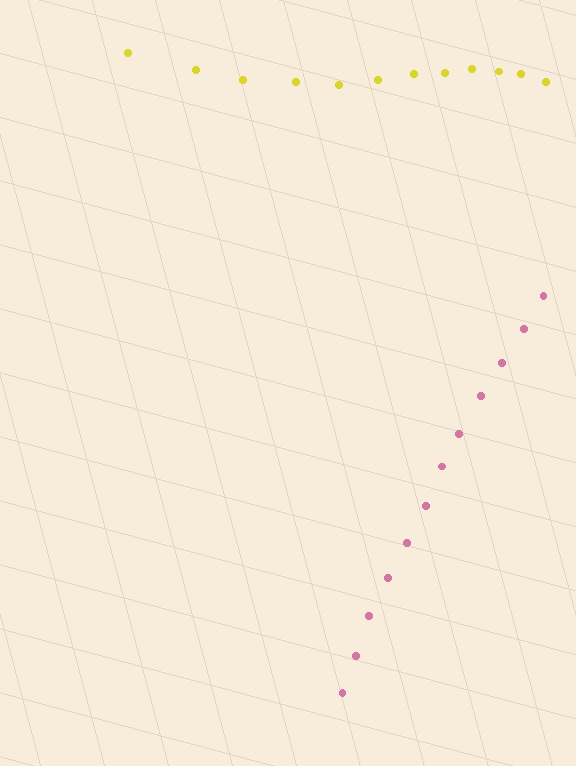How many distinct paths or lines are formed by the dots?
There are 2 distinct paths.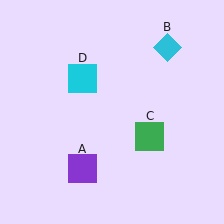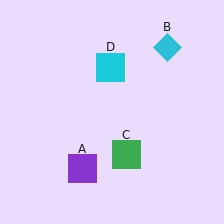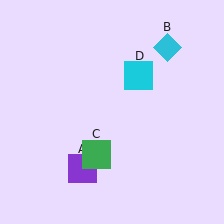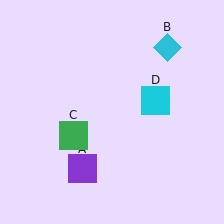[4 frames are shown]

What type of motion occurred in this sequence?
The green square (object C), cyan square (object D) rotated clockwise around the center of the scene.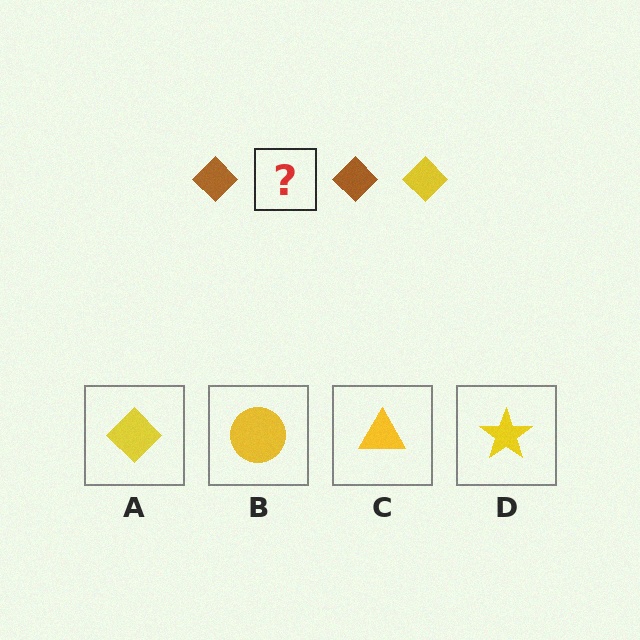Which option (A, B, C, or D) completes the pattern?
A.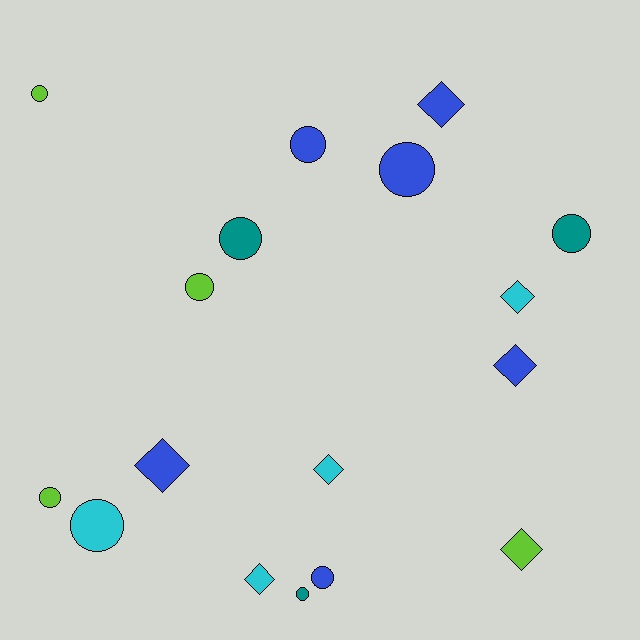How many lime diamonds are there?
There is 1 lime diamond.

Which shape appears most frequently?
Circle, with 10 objects.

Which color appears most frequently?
Blue, with 6 objects.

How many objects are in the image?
There are 17 objects.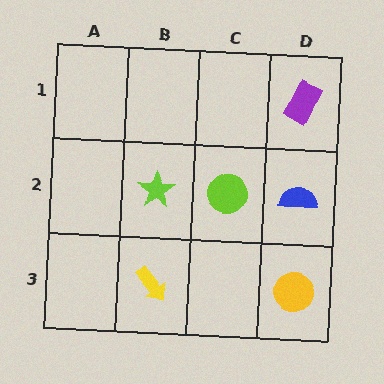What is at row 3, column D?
A yellow circle.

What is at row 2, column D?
A blue semicircle.